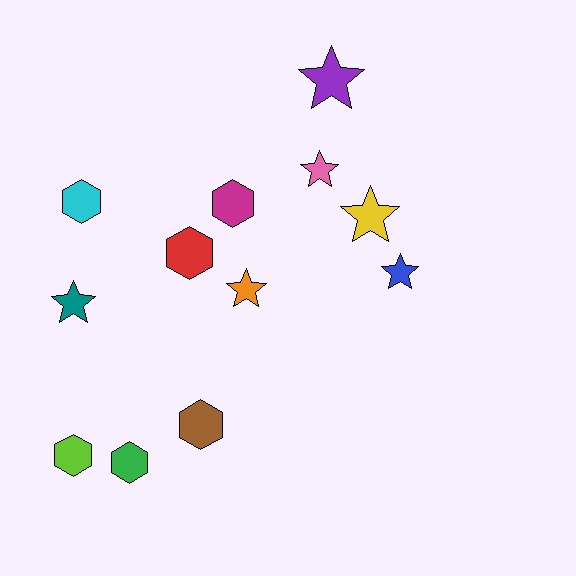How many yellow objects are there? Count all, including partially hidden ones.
There is 1 yellow object.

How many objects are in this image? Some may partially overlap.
There are 12 objects.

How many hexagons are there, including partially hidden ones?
There are 6 hexagons.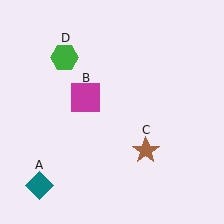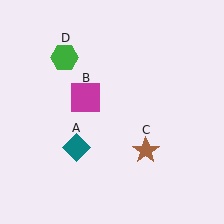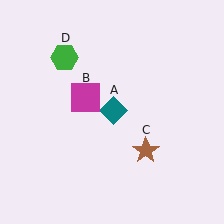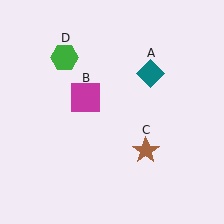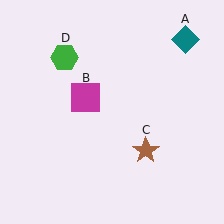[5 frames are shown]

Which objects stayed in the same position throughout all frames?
Magenta square (object B) and brown star (object C) and green hexagon (object D) remained stationary.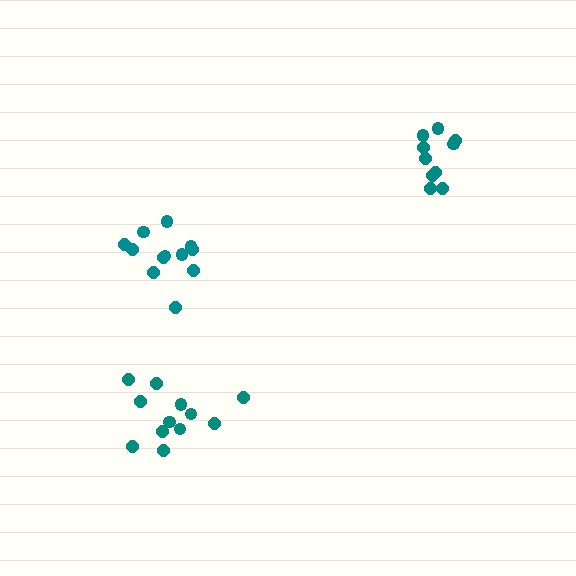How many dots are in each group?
Group 1: 12 dots, Group 2: 10 dots, Group 3: 12 dots (34 total).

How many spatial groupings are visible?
There are 3 spatial groupings.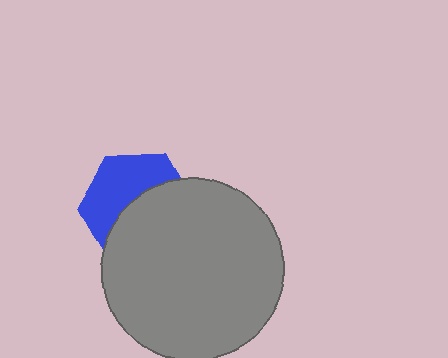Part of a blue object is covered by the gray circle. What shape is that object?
It is a hexagon.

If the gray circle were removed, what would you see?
You would see the complete blue hexagon.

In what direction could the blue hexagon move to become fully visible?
The blue hexagon could move up. That would shift it out from behind the gray circle entirely.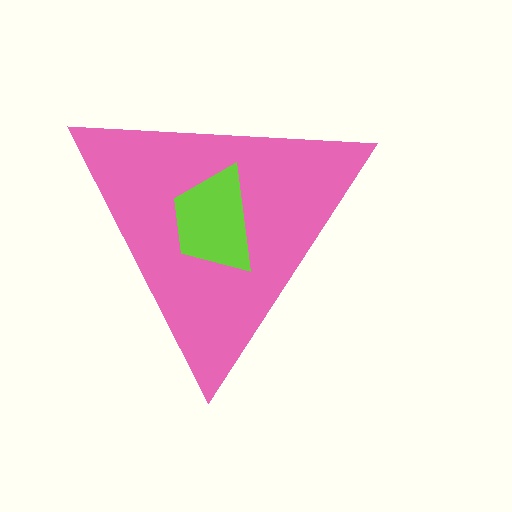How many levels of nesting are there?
2.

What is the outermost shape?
The pink triangle.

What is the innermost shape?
The lime trapezoid.